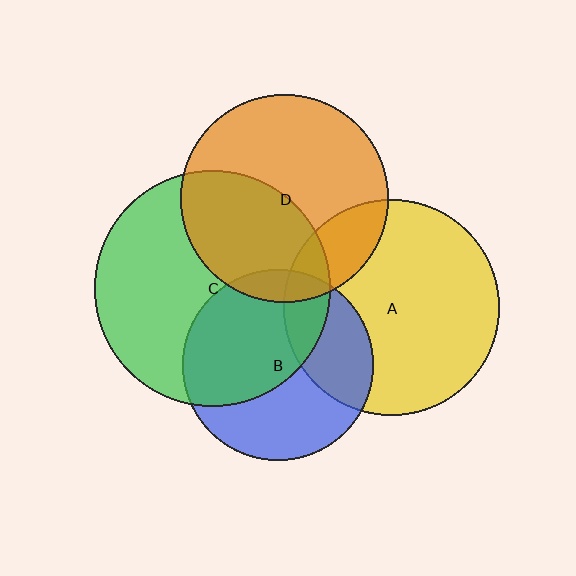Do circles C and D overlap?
Yes.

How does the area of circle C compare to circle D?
Approximately 1.3 times.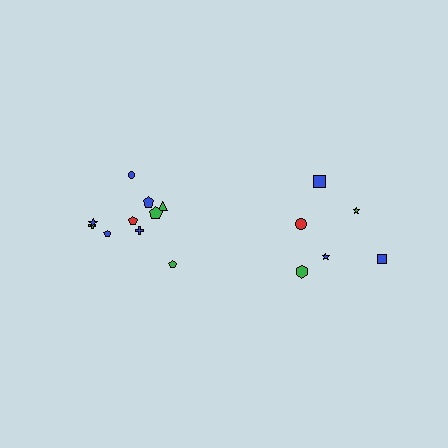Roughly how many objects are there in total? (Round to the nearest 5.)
Roughly 15 objects in total.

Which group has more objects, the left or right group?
The left group.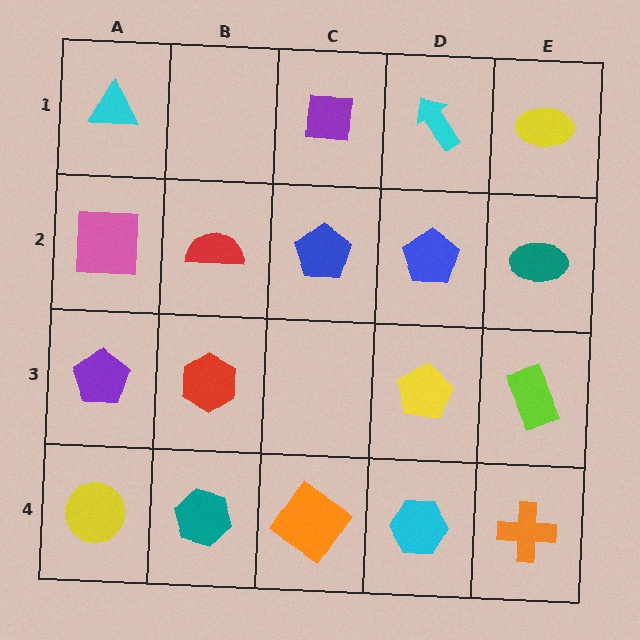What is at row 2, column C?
A blue pentagon.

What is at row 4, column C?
An orange diamond.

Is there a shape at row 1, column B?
No, that cell is empty.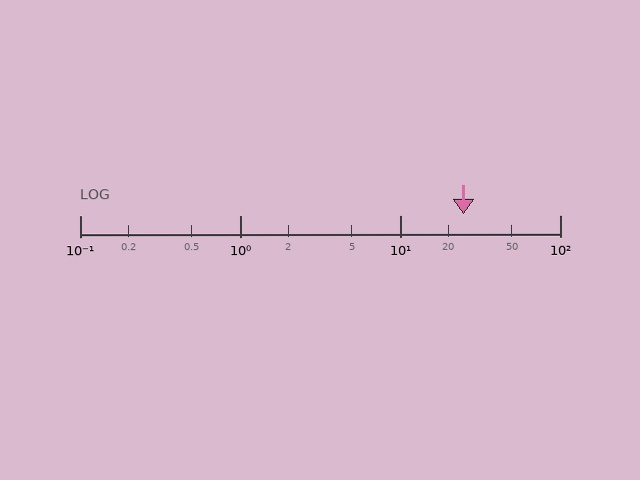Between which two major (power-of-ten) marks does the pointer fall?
The pointer is between 10 and 100.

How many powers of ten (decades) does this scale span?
The scale spans 3 decades, from 0.1 to 100.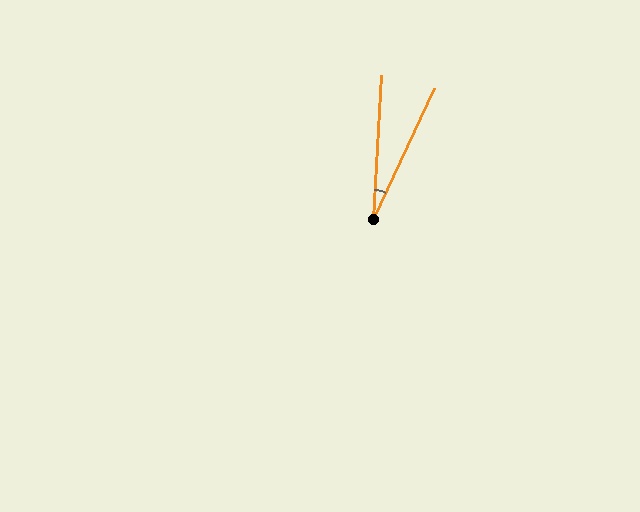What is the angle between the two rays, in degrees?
Approximately 22 degrees.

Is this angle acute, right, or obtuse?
It is acute.